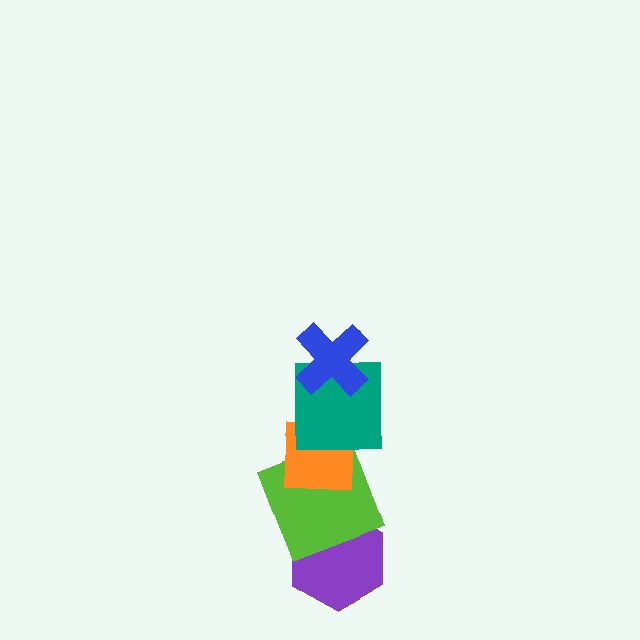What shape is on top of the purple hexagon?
The lime square is on top of the purple hexagon.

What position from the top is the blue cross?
The blue cross is 1st from the top.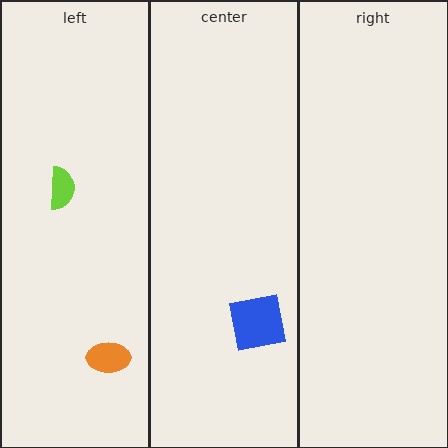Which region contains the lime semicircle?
The left region.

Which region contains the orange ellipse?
The left region.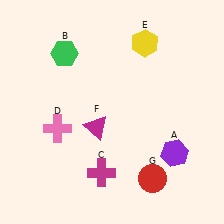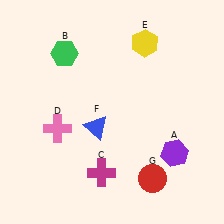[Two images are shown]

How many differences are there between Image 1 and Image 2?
There is 1 difference between the two images.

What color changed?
The triangle (F) changed from magenta in Image 1 to blue in Image 2.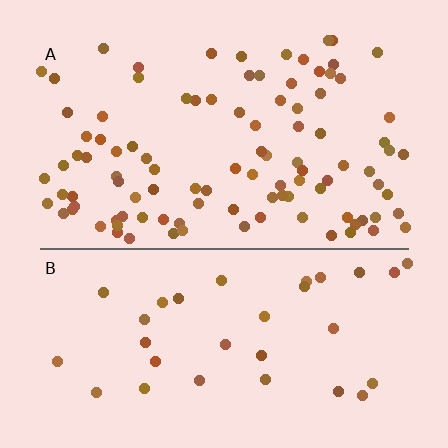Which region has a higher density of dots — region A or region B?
A (the top).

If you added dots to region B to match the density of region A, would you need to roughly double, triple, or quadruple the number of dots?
Approximately triple.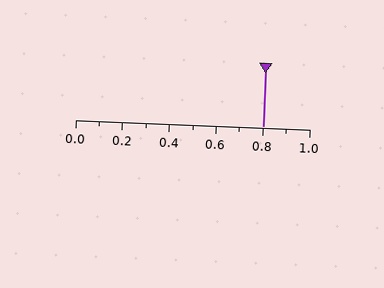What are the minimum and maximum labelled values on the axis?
The axis runs from 0.0 to 1.0.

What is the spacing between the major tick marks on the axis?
The major ticks are spaced 0.2 apart.